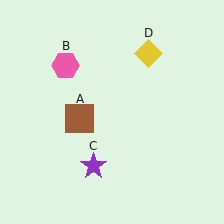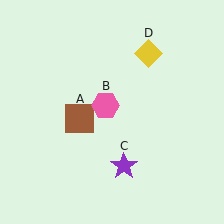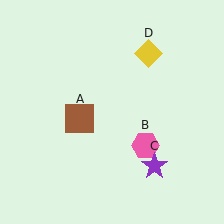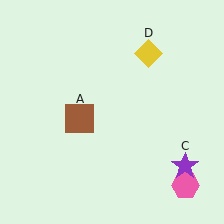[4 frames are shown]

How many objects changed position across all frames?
2 objects changed position: pink hexagon (object B), purple star (object C).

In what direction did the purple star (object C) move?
The purple star (object C) moved right.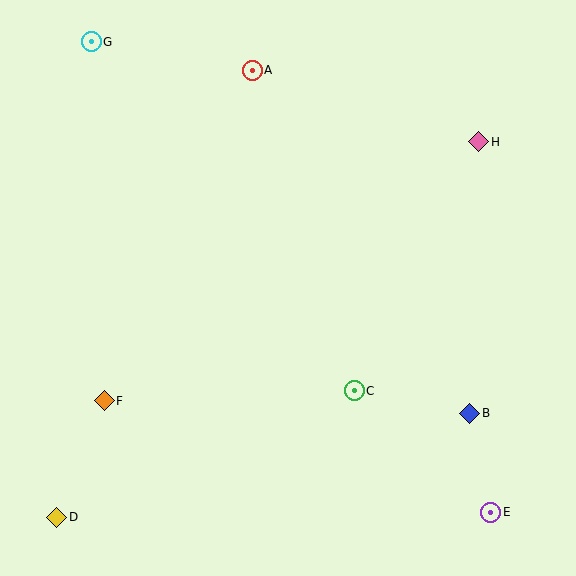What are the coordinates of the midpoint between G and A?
The midpoint between G and A is at (172, 56).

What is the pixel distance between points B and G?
The distance between B and G is 530 pixels.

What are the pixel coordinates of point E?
Point E is at (491, 512).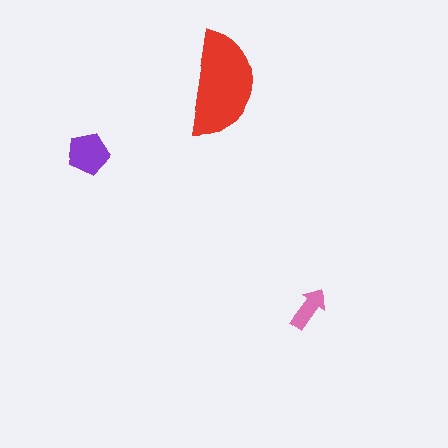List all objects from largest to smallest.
The red semicircle, the purple pentagon, the pink arrow.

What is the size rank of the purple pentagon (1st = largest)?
2nd.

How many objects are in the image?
There are 3 objects in the image.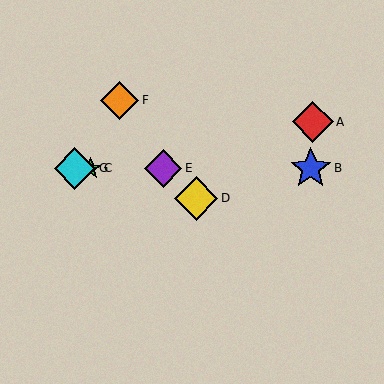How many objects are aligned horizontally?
4 objects (B, C, E, G) are aligned horizontally.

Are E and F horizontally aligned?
No, E is at y≈168 and F is at y≈100.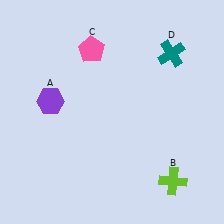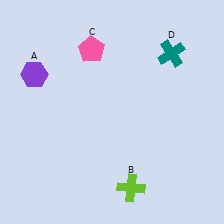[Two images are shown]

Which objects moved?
The objects that moved are: the purple hexagon (A), the lime cross (B).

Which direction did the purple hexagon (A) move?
The purple hexagon (A) moved up.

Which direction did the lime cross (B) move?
The lime cross (B) moved left.